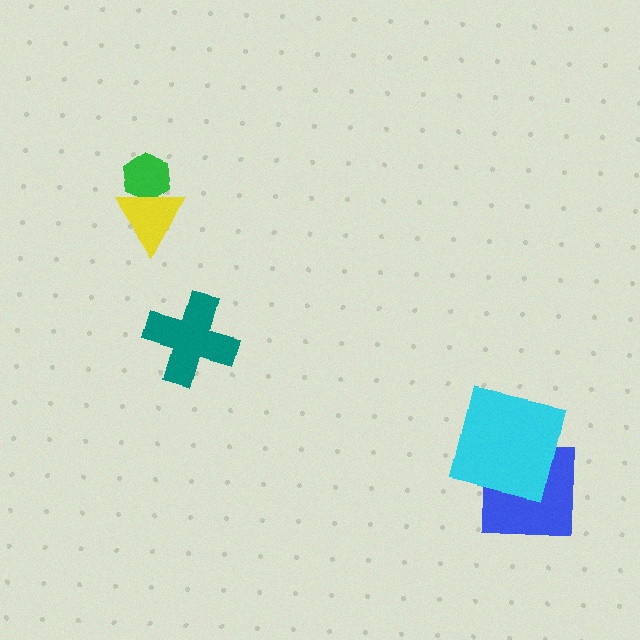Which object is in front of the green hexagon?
The yellow triangle is in front of the green hexagon.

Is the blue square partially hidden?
Yes, it is partially covered by another shape.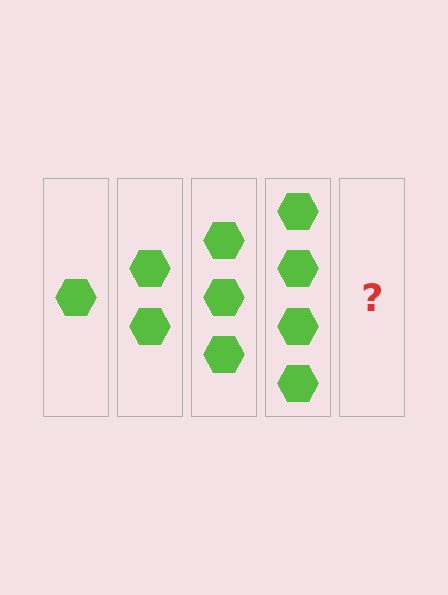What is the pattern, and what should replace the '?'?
The pattern is that each step adds one more hexagon. The '?' should be 5 hexagons.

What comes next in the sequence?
The next element should be 5 hexagons.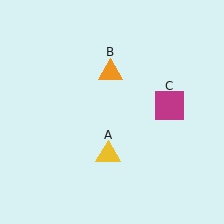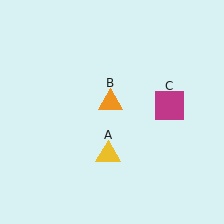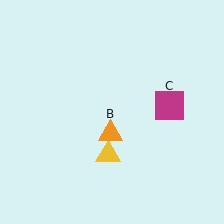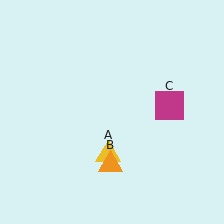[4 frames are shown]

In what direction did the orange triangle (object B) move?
The orange triangle (object B) moved down.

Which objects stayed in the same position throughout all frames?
Yellow triangle (object A) and magenta square (object C) remained stationary.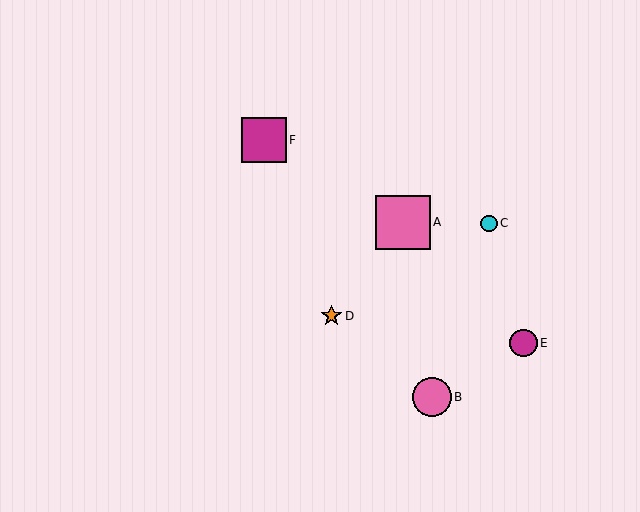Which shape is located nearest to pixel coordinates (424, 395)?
The pink circle (labeled B) at (432, 397) is nearest to that location.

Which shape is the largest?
The pink square (labeled A) is the largest.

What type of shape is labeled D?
Shape D is an orange star.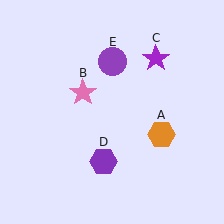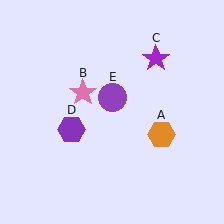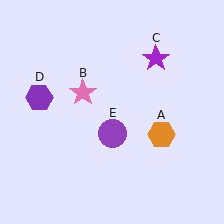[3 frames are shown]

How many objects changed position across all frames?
2 objects changed position: purple hexagon (object D), purple circle (object E).